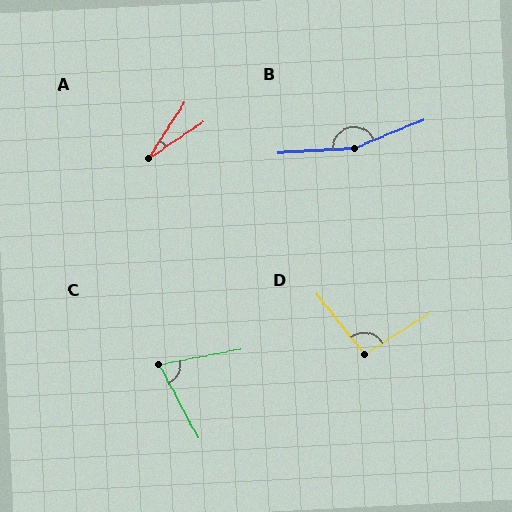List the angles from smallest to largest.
A (23°), C (73°), D (96°), B (161°).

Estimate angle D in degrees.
Approximately 96 degrees.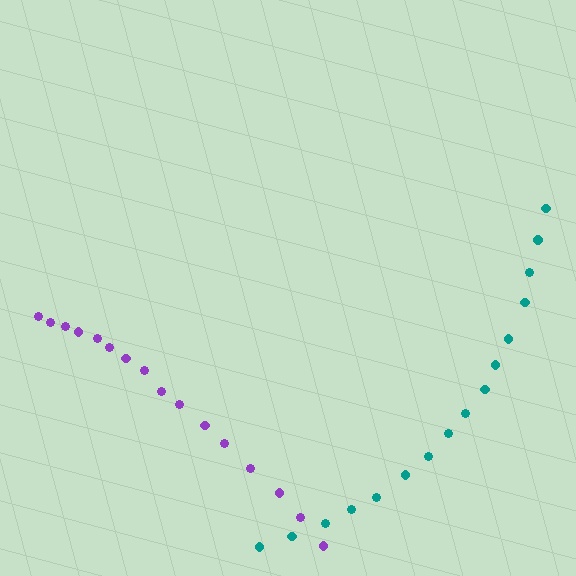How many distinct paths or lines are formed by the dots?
There are 2 distinct paths.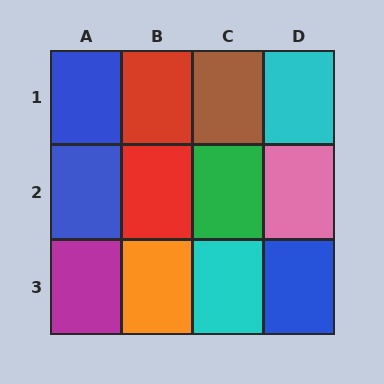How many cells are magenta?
1 cell is magenta.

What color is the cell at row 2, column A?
Blue.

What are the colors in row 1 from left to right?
Blue, red, brown, cyan.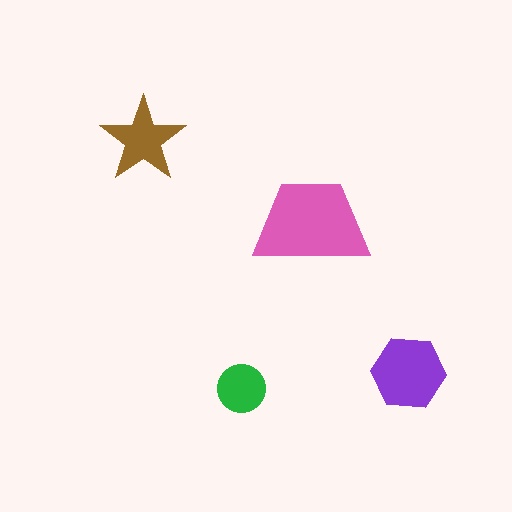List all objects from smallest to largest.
The green circle, the brown star, the purple hexagon, the pink trapezoid.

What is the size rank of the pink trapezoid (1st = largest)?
1st.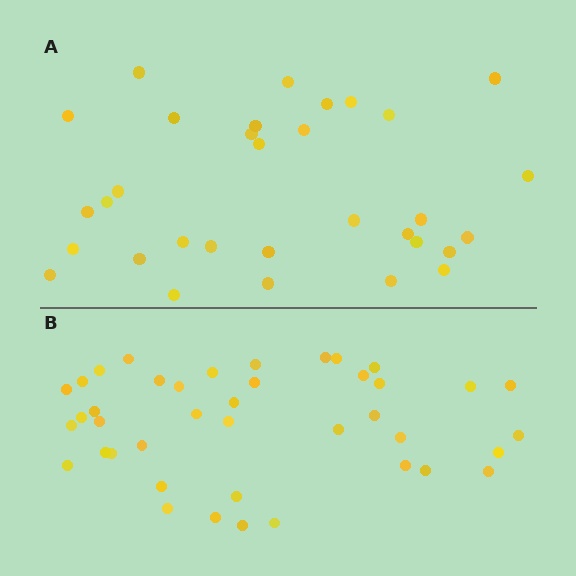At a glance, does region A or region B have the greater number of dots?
Region B (the bottom region) has more dots.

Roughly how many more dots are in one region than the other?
Region B has roughly 8 or so more dots than region A.